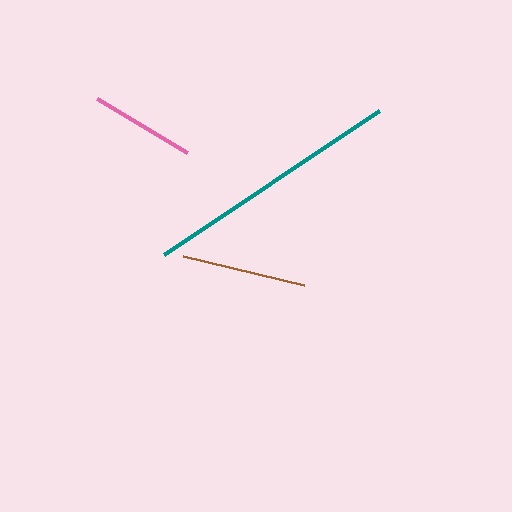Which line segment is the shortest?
The pink line is the shortest at approximately 105 pixels.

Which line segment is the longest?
The teal line is the longest at approximately 259 pixels.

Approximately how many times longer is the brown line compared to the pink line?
The brown line is approximately 1.2 times the length of the pink line.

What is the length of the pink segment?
The pink segment is approximately 105 pixels long.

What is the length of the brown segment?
The brown segment is approximately 124 pixels long.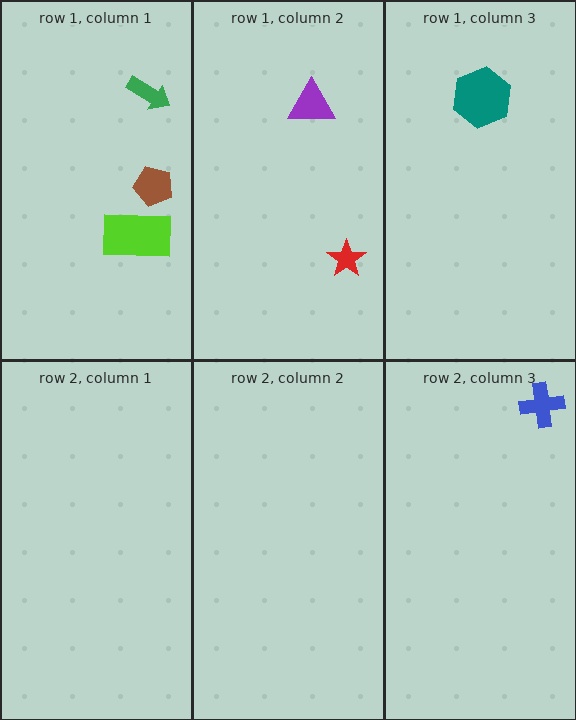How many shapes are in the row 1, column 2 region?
2.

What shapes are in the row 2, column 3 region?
The blue cross.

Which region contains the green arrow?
The row 1, column 1 region.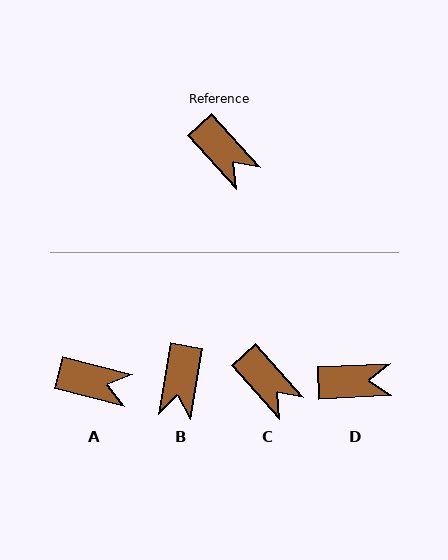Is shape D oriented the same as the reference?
No, it is off by about 51 degrees.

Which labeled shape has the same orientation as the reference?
C.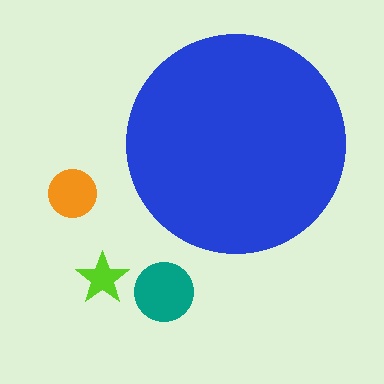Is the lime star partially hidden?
No, the lime star is fully visible.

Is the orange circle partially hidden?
No, the orange circle is fully visible.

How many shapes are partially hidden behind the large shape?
0 shapes are partially hidden.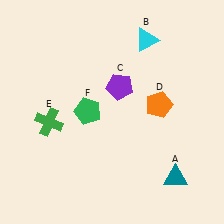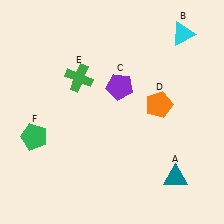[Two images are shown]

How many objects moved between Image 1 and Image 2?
3 objects moved between the two images.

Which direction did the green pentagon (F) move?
The green pentagon (F) moved left.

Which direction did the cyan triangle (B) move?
The cyan triangle (B) moved right.